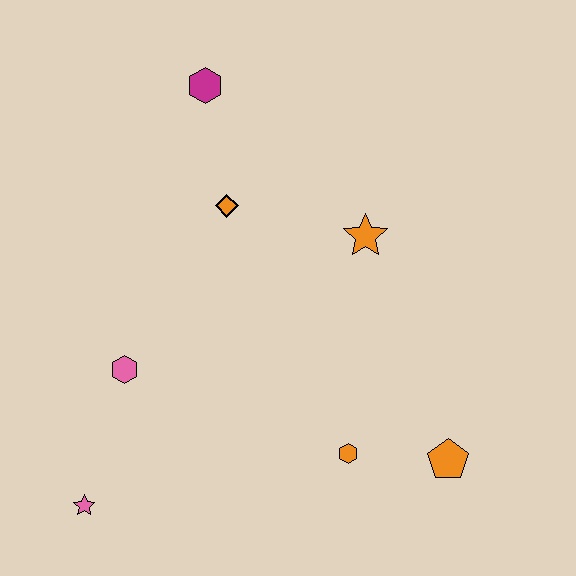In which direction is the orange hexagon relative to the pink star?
The orange hexagon is to the right of the pink star.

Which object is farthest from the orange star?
The pink star is farthest from the orange star.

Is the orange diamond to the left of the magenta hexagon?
No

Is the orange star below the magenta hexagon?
Yes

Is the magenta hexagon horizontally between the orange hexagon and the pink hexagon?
Yes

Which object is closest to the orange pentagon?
The orange hexagon is closest to the orange pentagon.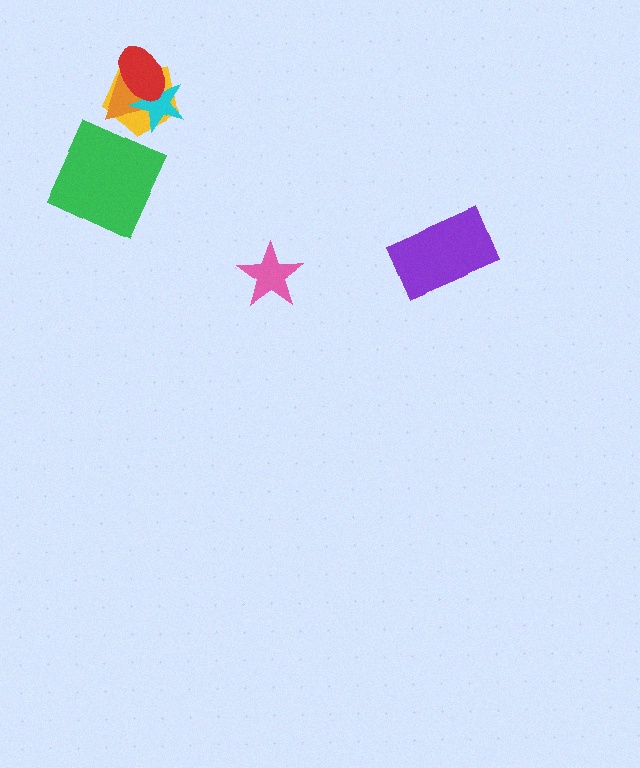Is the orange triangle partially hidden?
Yes, it is partially covered by another shape.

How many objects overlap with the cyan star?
3 objects overlap with the cyan star.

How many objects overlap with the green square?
0 objects overlap with the green square.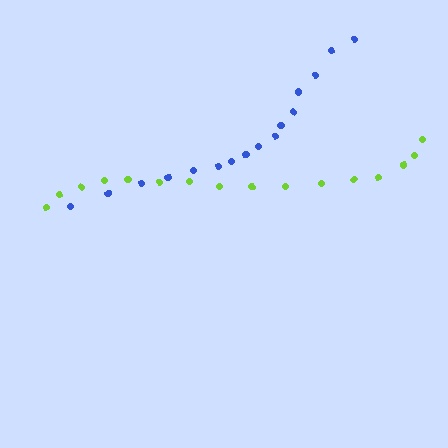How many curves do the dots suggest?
There are 2 distinct paths.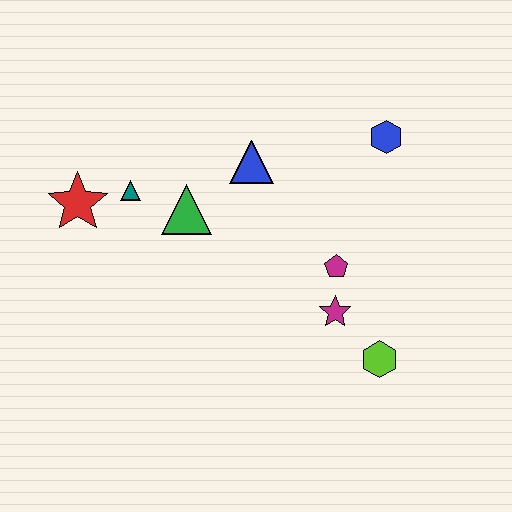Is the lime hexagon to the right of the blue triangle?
Yes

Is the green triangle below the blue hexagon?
Yes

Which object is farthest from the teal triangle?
The lime hexagon is farthest from the teal triangle.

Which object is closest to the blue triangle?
The green triangle is closest to the blue triangle.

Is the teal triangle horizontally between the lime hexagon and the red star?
Yes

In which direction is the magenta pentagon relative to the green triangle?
The magenta pentagon is to the right of the green triangle.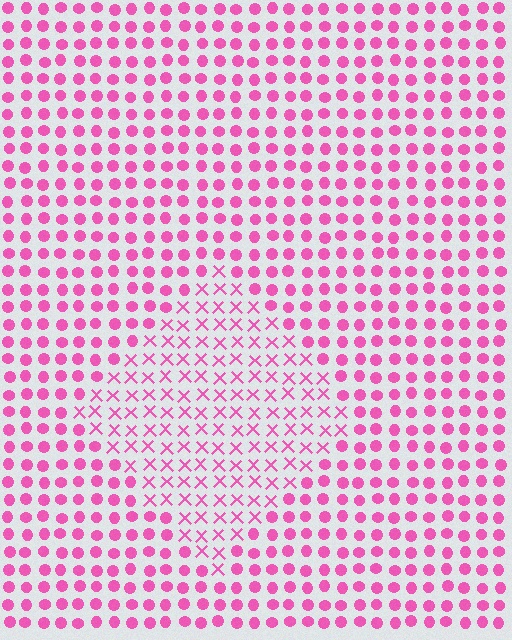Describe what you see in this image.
The image is filled with small pink elements arranged in a uniform grid. A diamond-shaped region contains X marks, while the surrounding area contains circles. The boundary is defined purely by the change in element shape.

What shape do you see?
I see a diamond.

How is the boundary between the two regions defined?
The boundary is defined by a change in element shape: X marks inside vs. circles outside. All elements share the same color and spacing.